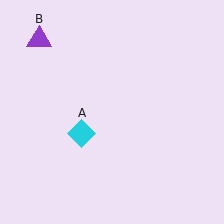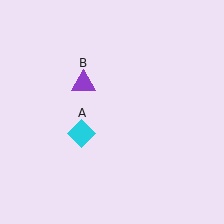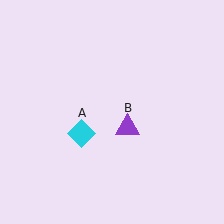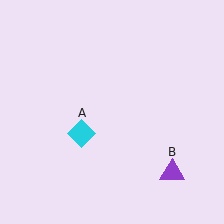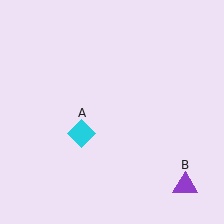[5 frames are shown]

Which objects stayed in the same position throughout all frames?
Cyan diamond (object A) remained stationary.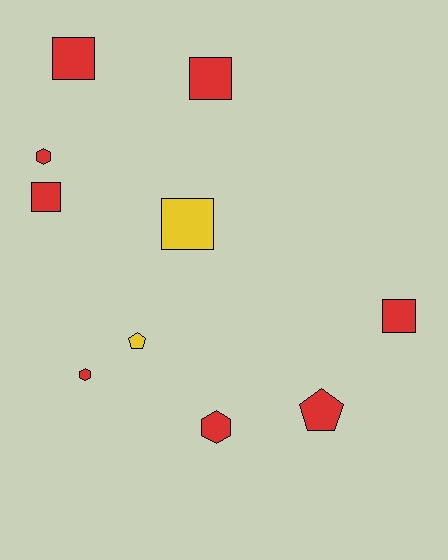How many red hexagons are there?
There are 3 red hexagons.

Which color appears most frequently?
Red, with 8 objects.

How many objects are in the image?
There are 10 objects.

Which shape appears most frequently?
Square, with 5 objects.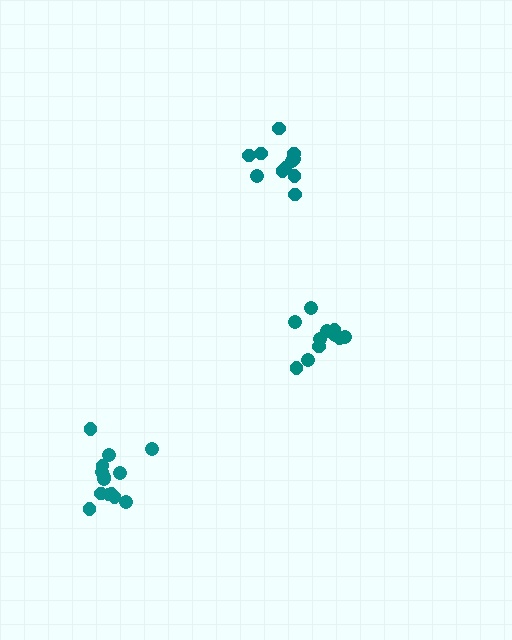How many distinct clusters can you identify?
There are 3 distinct clusters.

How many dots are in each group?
Group 1: 11 dots, Group 2: 12 dots, Group 3: 14 dots (37 total).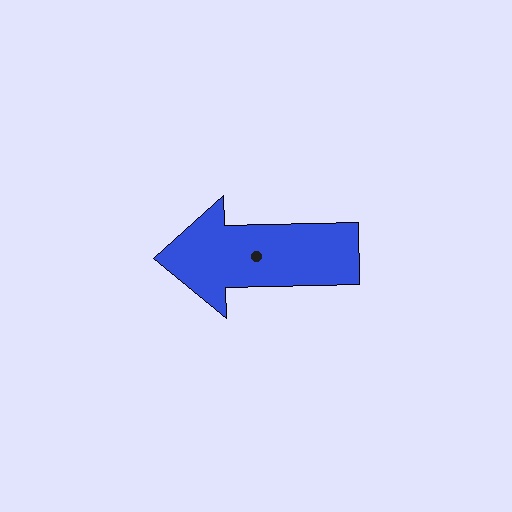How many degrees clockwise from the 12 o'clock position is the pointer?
Approximately 268 degrees.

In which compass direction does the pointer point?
West.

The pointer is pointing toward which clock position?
Roughly 9 o'clock.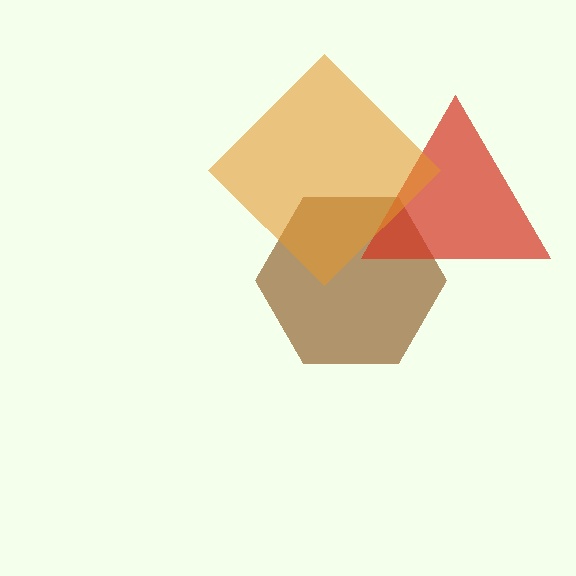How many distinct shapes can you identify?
There are 3 distinct shapes: a brown hexagon, a red triangle, an orange diamond.